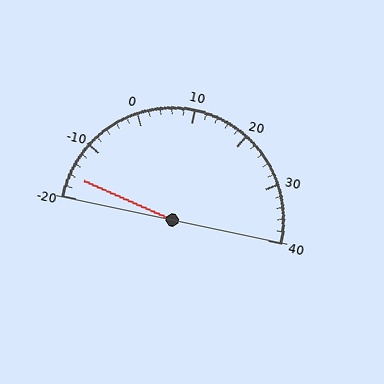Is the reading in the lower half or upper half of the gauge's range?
The reading is in the lower half of the range (-20 to 40).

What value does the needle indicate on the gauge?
The needle indicates approximately -16.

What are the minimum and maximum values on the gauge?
The gauge ranges from -20 to 40.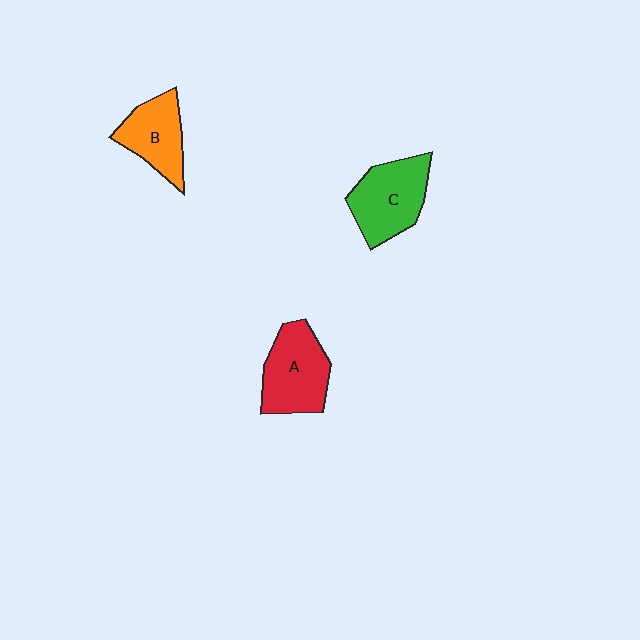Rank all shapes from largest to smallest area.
From largest to smallest: C (green), A (red), B (orange).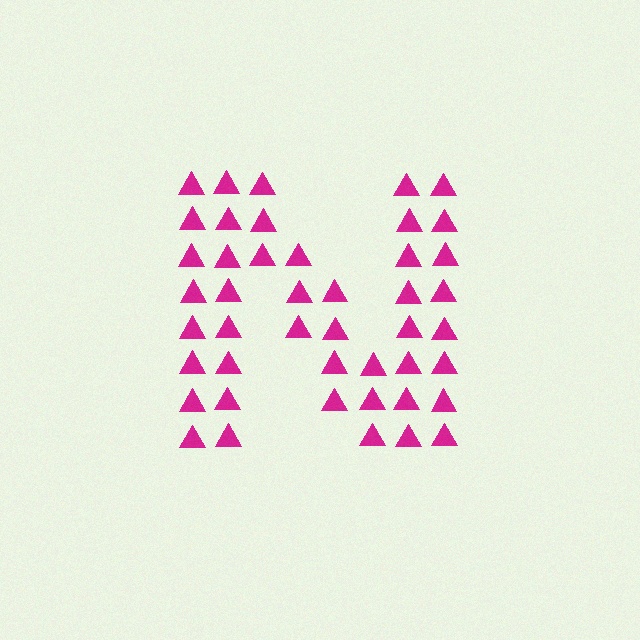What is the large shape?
The large shape is the letter N.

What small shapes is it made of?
It is made of small triangles.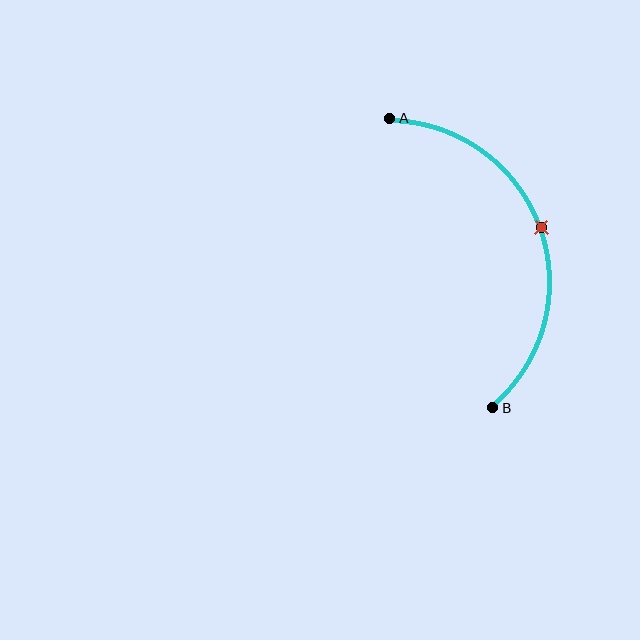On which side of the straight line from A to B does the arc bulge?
The arc bulges to the right of the straight line connecting A and B.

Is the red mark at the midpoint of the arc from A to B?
Yes. The red mark lies on the arc at equal arc-length from both A and B — it is the arc midpoint.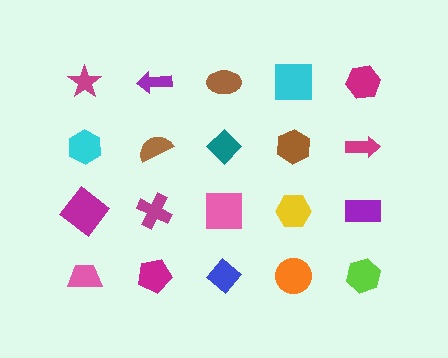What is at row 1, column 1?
A magenta star.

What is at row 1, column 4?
A cyan square.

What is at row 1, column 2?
A purple arrow.